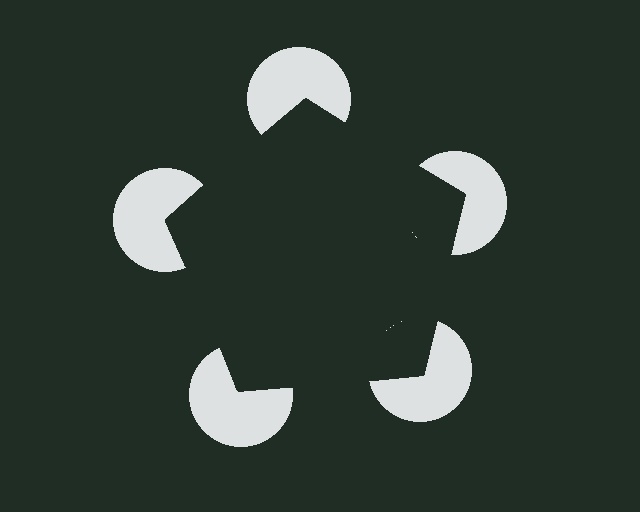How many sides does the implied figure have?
5 sides.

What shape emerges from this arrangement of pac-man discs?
An illusory pentagon — its edges are inferred from the aligned wedge cuts in the pac-man discs, not physically drawn.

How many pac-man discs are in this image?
There are 5 — one at each vertex of the illusory pentagon.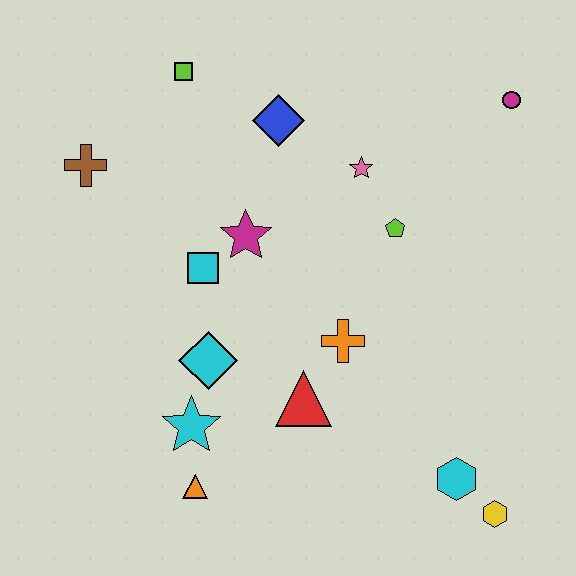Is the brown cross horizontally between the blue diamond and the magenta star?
No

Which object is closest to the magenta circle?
The pink star is closest to the magenta circle.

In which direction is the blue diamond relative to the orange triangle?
The blue diamond is above the orange triangle.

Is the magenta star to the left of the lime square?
No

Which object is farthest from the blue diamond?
The yellow hexagon is farthest from the blue diamond.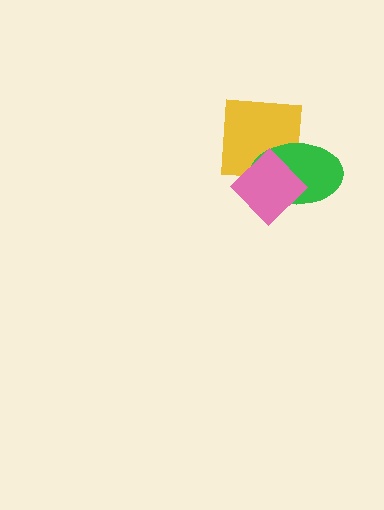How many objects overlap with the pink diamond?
2 objects overlap with the pink diamond.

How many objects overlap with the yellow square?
2 objects overlap with the yellow square.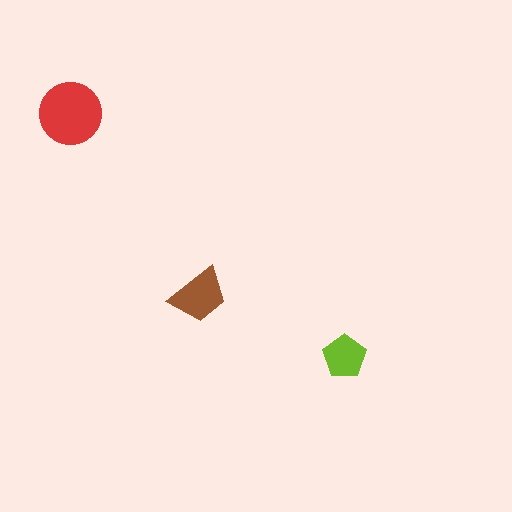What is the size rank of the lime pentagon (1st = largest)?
3rd.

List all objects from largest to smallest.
The red circle, the brown trapezoid, the lime pentagon.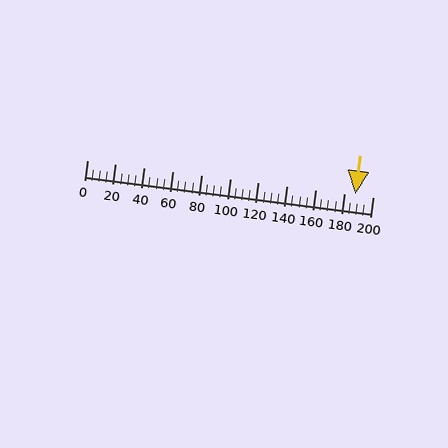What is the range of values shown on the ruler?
The ruler shows values from 0 to 200.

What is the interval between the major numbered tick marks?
The major tick marks are spaced 20 units apart.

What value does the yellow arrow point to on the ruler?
The yellow arrow points to approximately 188.